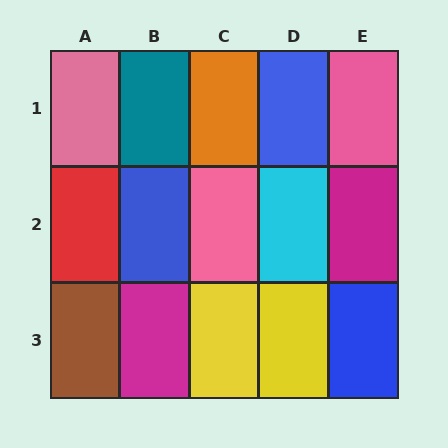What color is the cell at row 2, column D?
Cyan.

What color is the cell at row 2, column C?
Pink.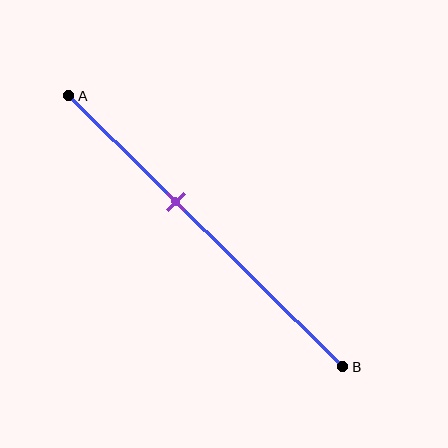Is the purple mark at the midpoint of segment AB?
No, the mark is at about 40% from A, not at the 50% midpoint.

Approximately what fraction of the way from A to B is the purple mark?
The purple mark is approximately 40% of the way from A to B.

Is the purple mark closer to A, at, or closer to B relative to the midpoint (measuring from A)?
The purple mark is closer to point A than the midpoint of segment AB.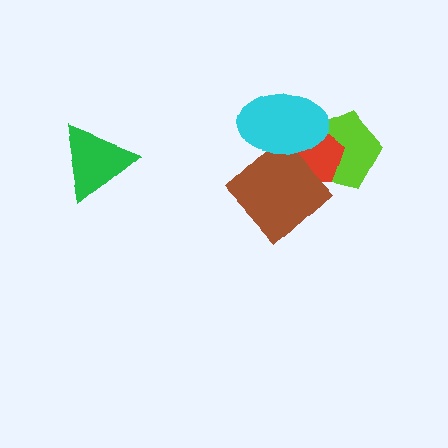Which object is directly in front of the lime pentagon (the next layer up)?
The red pentagon is directly in front of the lime pentagon.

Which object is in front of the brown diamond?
The cyan ellipse is in front of the brown diamond.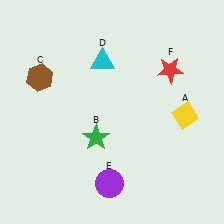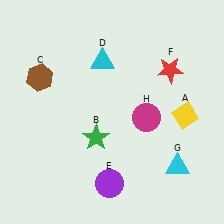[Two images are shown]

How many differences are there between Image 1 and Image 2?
There are 2 differences between the two images.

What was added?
A cyan triangle (G), a magenta circle (H) were added in Image 2.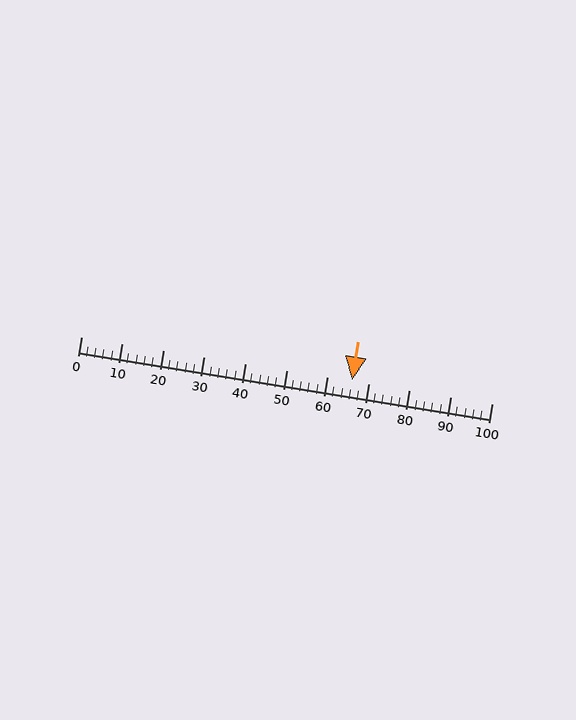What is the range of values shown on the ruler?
The ruler shows values from 0 to 100.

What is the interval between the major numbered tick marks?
The major tick marks are spaced 10 units apart.